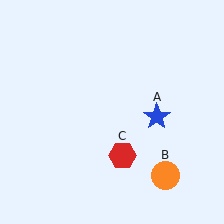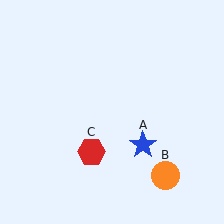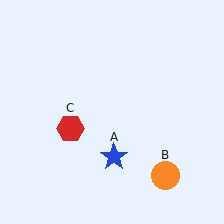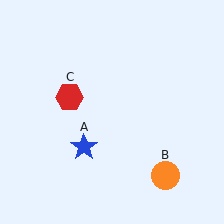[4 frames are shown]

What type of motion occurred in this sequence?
The blue star (object A), red hexagon (object C) rotated clockwise around the center of the scene.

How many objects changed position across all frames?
2 objects changed position: blue star (object A), red hexagon (object C).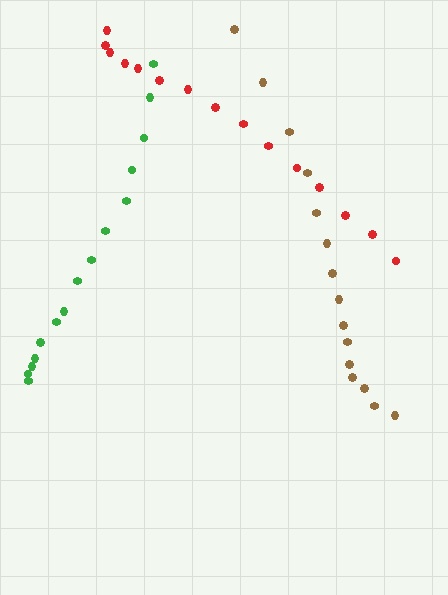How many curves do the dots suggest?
There are 3 distinct paths.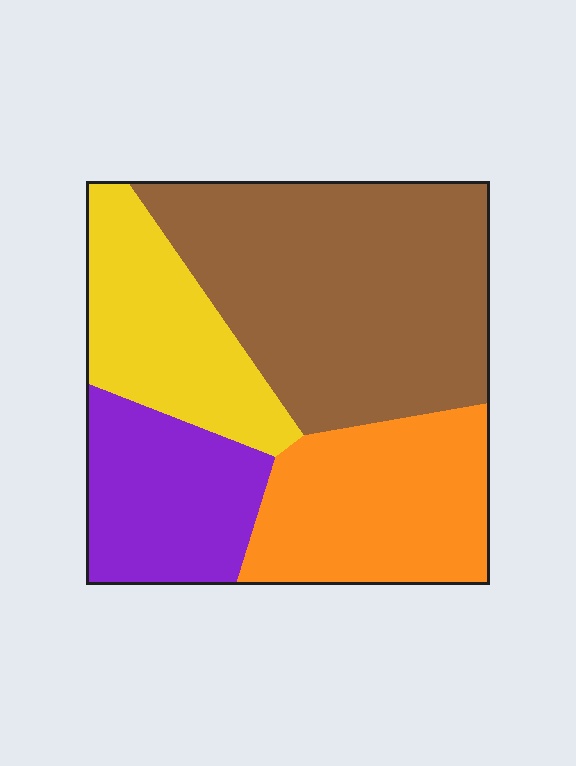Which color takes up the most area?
Brown, at roughly 40%.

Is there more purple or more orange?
Orange.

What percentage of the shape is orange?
Orange takes up about one quarter (1/4) of the shape.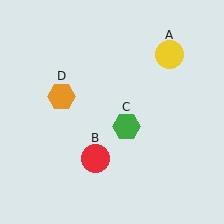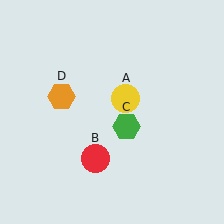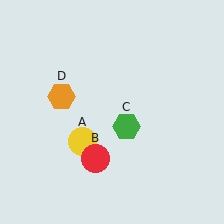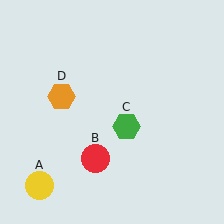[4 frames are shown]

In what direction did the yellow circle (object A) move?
The yellow circle (object A) moved down and to the left.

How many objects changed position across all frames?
1 object changed position: yellow circle (object A).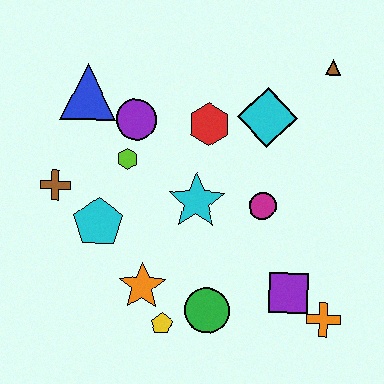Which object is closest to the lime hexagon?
The purple circle is closest to the lime hexagon.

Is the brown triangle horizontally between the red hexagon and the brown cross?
No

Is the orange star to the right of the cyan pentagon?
Yes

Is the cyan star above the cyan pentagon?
Yes